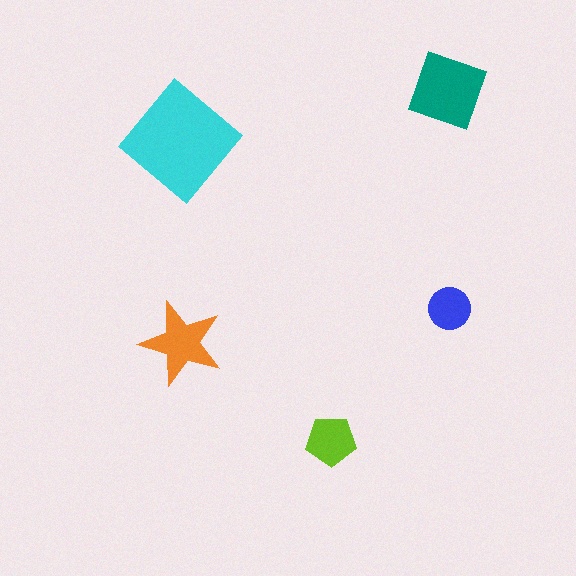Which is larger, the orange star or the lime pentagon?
The orange star.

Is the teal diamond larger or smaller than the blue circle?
Larger.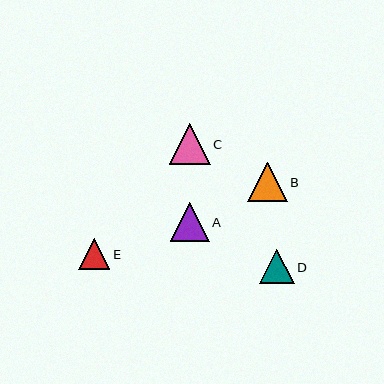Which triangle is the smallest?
Triangle E is the smallest with a size of approximately 31 pixels.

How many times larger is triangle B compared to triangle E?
Triangle B is approximately 1.3 times the size of triangle E.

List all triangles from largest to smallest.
From largest to smallest: C, B, A, D, E.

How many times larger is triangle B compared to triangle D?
Triangle B is approximately 1.1 times the size of triangle D.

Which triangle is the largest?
Triangle C is the largest with a size of approximately 41 pixels.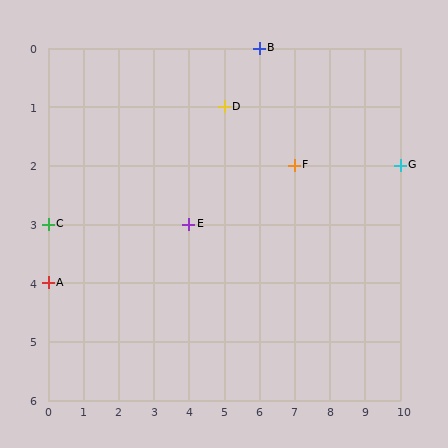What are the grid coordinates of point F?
Point F is at grid coordinates (7, 2).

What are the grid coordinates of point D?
Point D is at grid coordinates (5, 1).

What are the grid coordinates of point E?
Point E is at grid coordinates (4, 3).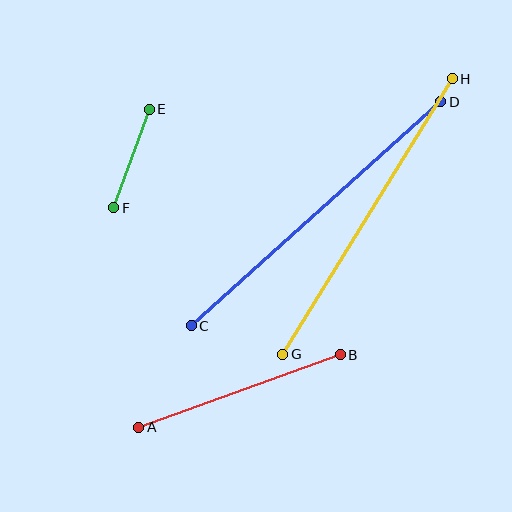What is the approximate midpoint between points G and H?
The midpoint is at approximately (368, 216) pixels.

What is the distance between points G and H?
The distance is approximately 324 pixels.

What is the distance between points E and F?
The distance is approximately 105 pixels.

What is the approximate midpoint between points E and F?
The midpoint is at approximately (132, 158) pixels.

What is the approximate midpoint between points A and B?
The midpoint is at approximately (240, 391) pixels.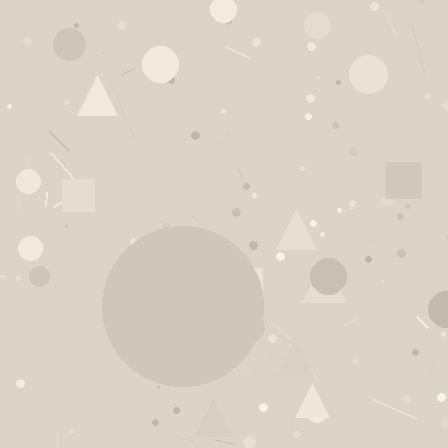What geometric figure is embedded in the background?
A circle is embedded in the background.